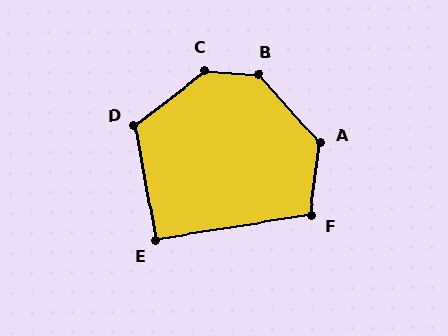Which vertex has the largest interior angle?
C, at approximately 138 degrees.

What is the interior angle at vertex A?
Approximately 131 degrees (obtuse).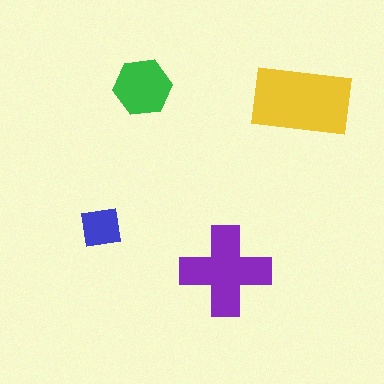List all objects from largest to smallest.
The yellow rectangle, the purple cross, the green hexagon, the blue square.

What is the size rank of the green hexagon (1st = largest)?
3rd.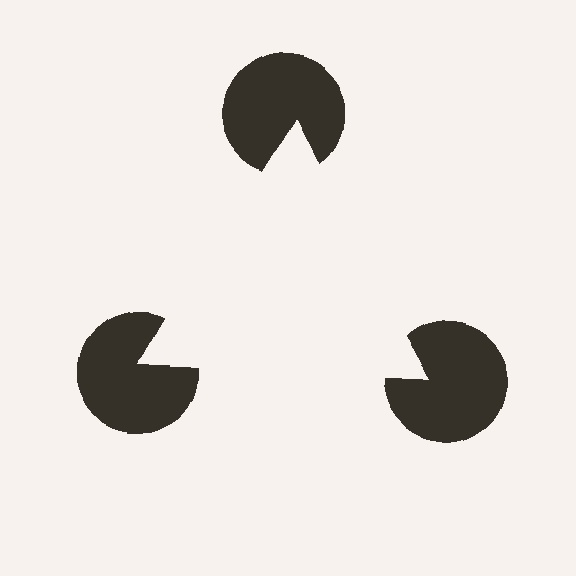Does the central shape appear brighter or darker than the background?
It typically appears slightly brighter than the background, even though no actual brightness change is drawn.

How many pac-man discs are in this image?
There are 3 — one at each vertex of the illusory triangle.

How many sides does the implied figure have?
3 sides.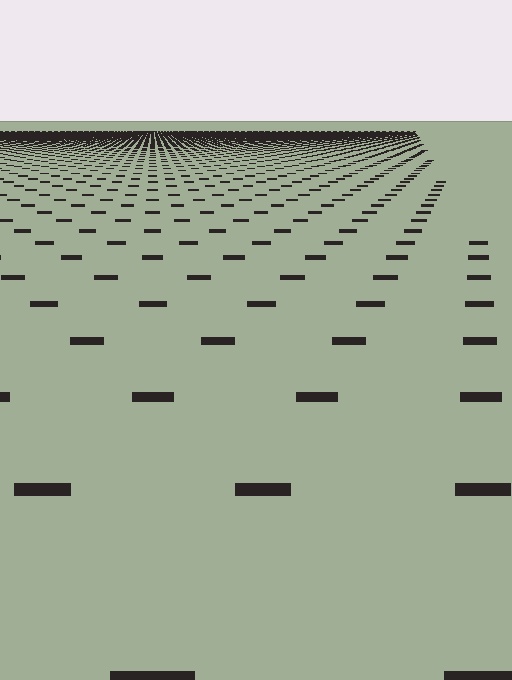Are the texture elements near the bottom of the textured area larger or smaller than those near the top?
Larger. Near the bottom, elements are closer to the viewer and appear at a bigger on-screen size.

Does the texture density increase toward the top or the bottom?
Density increases toward the top.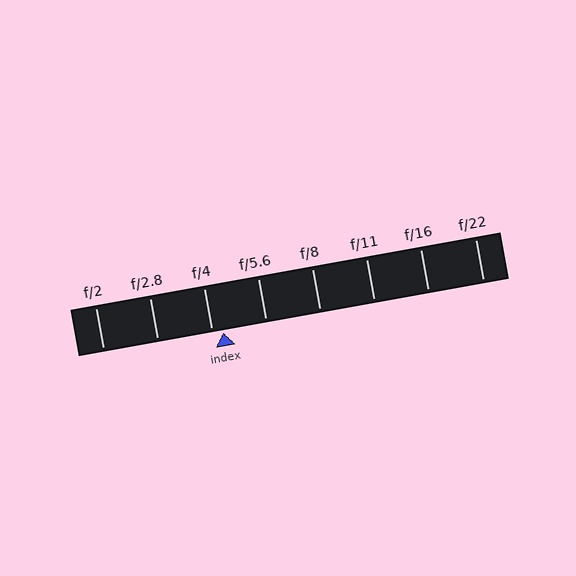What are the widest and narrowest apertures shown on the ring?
The widest aperture shown is f/2 and the narrowest is f/22.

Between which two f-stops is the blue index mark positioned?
The index mark is between f/4 and f/5.6.